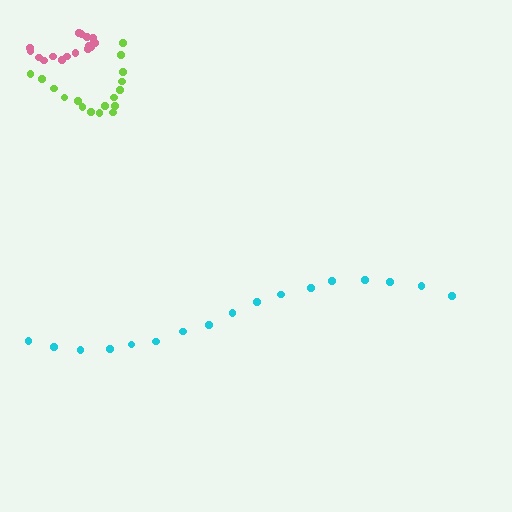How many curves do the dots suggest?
There are 3 distinct paths.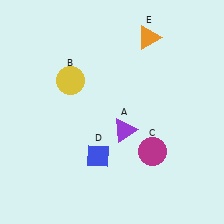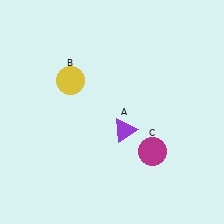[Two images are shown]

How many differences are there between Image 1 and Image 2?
There are 2 differences between the two images.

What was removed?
The blue diamond (D), the orange triangle (E) were removed in Image 2.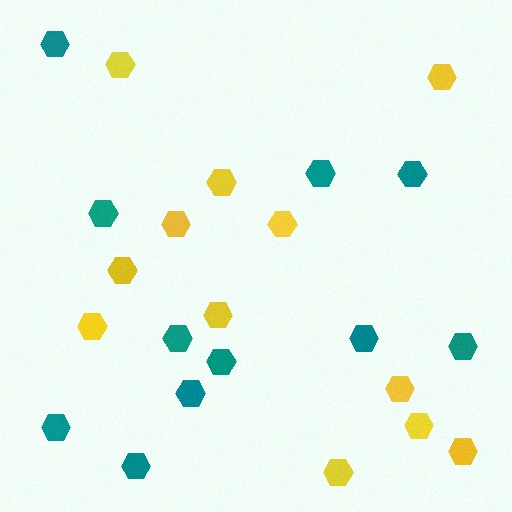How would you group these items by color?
There are 2 groups: one group of teal hexagons (11) and one group of yellow hexagons (12).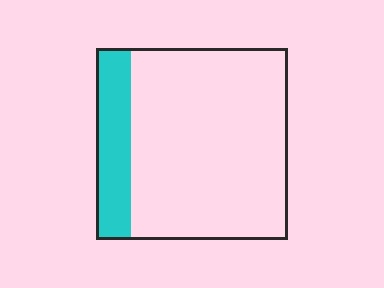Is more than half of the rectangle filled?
No.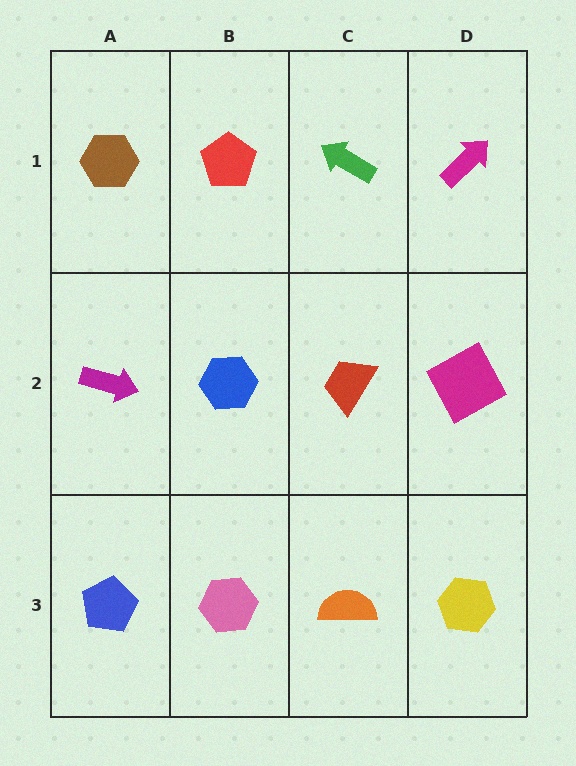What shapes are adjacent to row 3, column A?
A magenta arrow (row 2, column A), a pink hexagon (row 3, column B).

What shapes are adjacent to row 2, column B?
A red pentagon (row 1, column B), a pink hexagon (row 3, column B), a magenta arrow (row 2, column A), a red trapezoid (row 2, column C).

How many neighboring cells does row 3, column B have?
3.